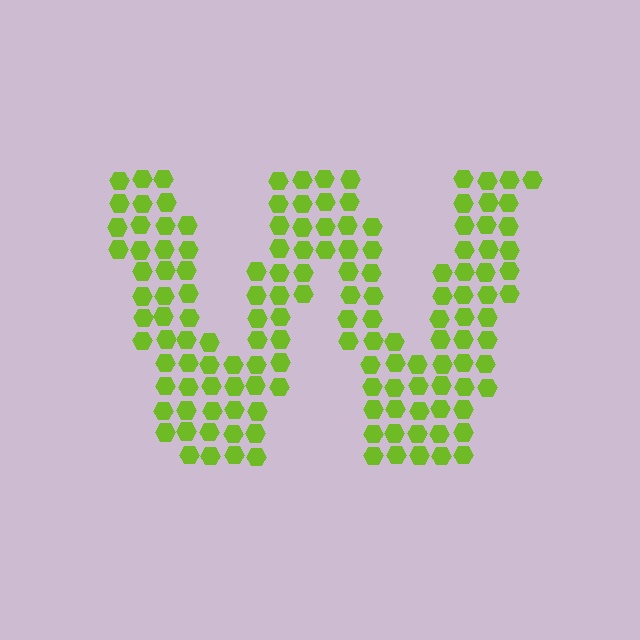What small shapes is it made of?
It is made of small hexagons.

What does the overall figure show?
The overall figure shows the letter W.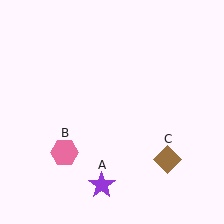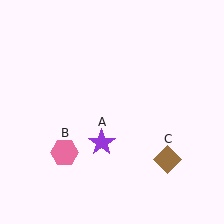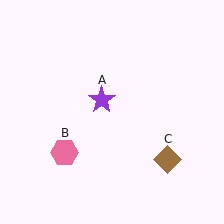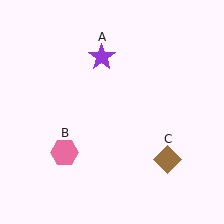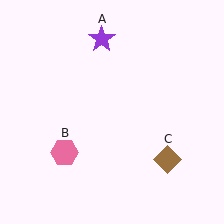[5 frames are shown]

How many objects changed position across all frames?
1 object changed position: purple star (object A).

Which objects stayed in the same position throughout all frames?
Pink hexagon (object B) and brown diamond (object C) remained stationary.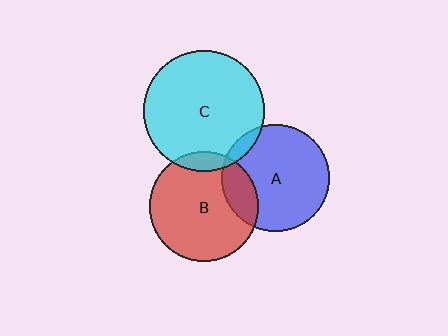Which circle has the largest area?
Circle C (cyan).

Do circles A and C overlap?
Yes.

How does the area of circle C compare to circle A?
Approximately 1.3 times.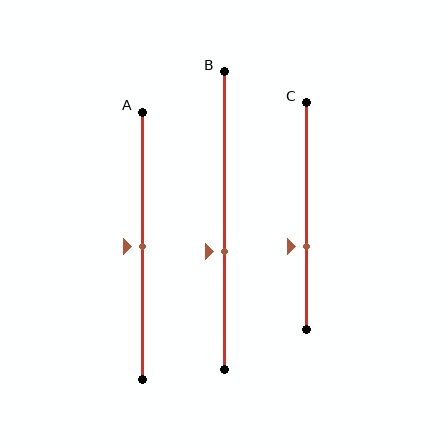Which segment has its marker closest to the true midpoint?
Segment A has its marker closest to the true midpoint.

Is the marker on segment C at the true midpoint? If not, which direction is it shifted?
No, the marker on segment C is shifted downward by about 14% of the segment length.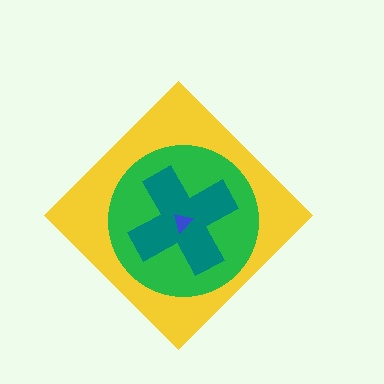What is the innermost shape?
The blue triangle.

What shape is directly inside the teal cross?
The blue triangle.